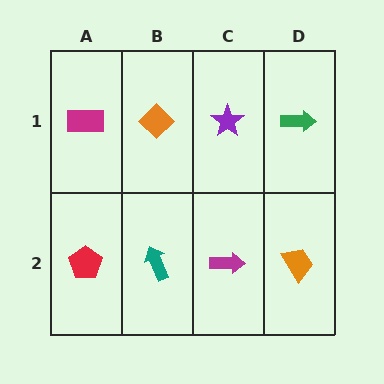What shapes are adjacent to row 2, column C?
A purple star (row 1, column C), a teal arrow (row 2, column B), an orange trapezoid (row 2, column D).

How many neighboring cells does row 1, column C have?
3.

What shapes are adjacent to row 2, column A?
A magenta rectangle (row 1, column A), a teal arrow (row 2, column B).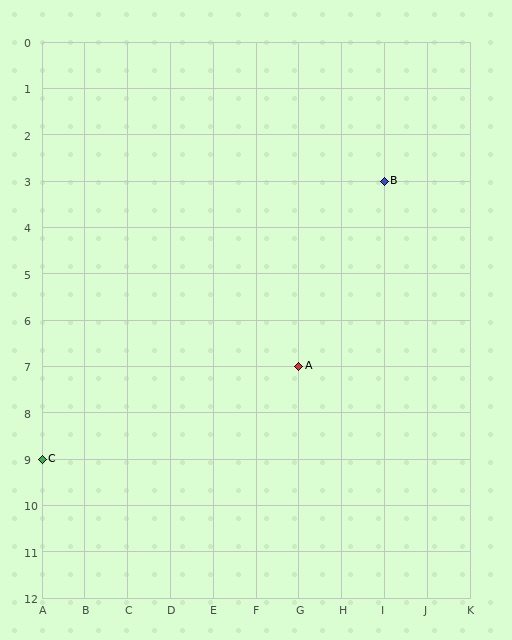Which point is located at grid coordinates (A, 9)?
Point C is at (A, 9).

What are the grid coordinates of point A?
Point A is at grid coordinates (G, 7).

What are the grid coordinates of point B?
Point B is at grid coordinates (I, 3).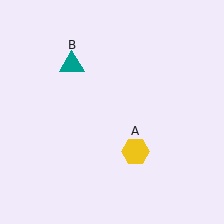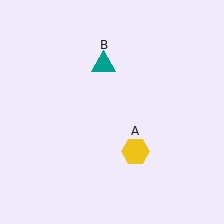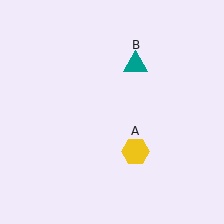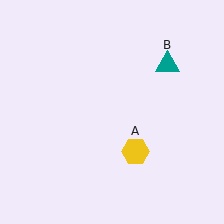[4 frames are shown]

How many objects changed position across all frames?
1 object changed position: teal triangle (object B).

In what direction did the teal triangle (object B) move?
The teal triangle (object B) moved right.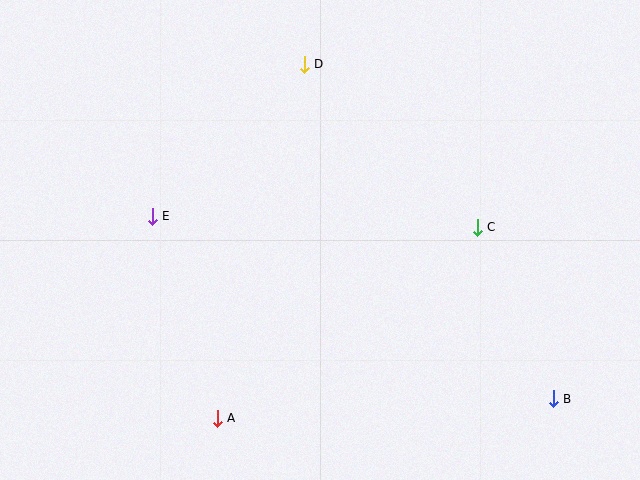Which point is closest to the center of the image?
Point C at (477, 227) is closest to the center.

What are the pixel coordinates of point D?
Point D is at (304, 64).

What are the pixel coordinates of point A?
Point A is at (217, 418).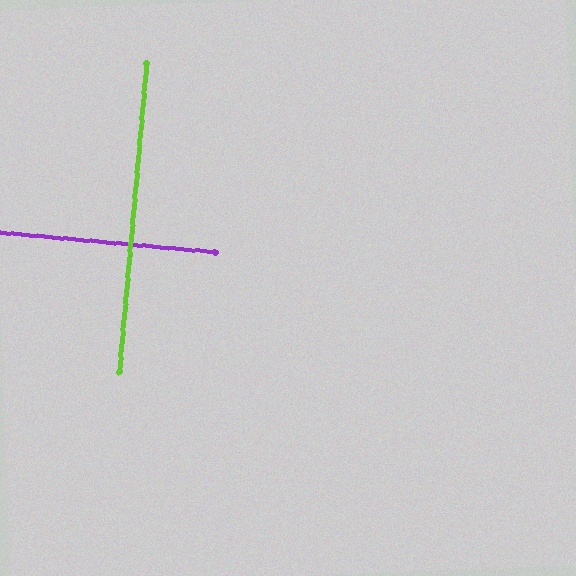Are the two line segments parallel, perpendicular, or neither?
Perpendicular — they meet at approximately 90°.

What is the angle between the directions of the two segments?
Approximately 90 degrees.